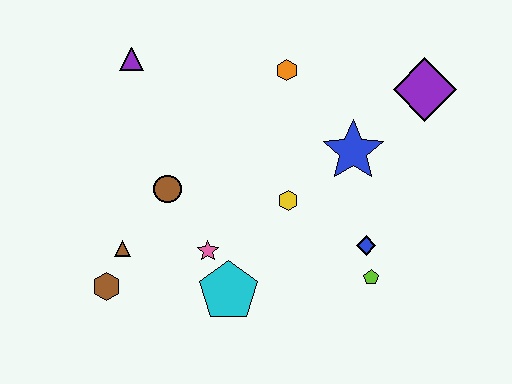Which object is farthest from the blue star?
The brown hexagon is farthest from the blue star.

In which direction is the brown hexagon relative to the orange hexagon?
The brown hexagon is below the orange hexagon.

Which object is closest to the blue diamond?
The lime pentagon is closest to the blue diamond.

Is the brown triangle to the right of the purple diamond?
No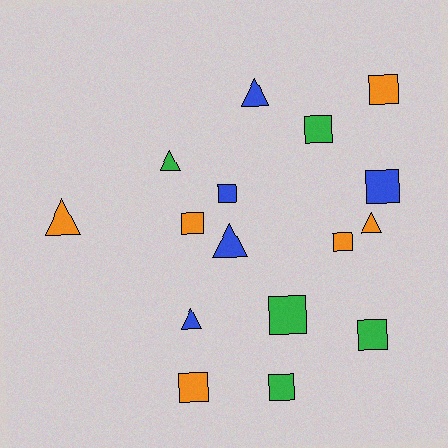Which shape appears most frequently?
Square, with 10 objects.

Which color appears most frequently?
Orange, with 6 objects.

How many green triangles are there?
There is 1 green triangle.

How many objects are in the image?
There are 16 objects.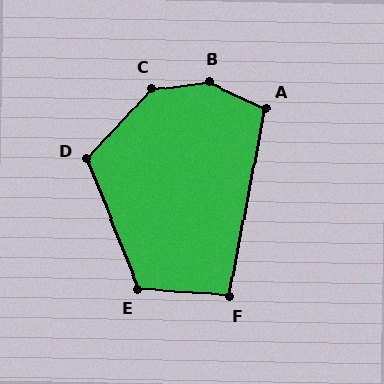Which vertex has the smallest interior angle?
F, at approximately 96 degrees.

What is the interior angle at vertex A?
Approximately 104 degrees (obtuse).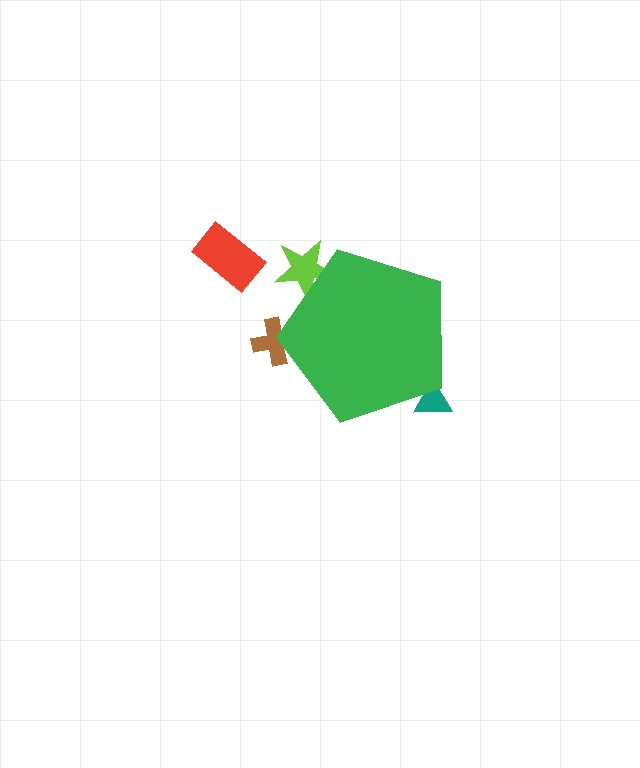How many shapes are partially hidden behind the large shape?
3 shapes are partially hidden.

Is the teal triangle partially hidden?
Yes, the teal triangle is partially hidden behind the green pentagon.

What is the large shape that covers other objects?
A green pentagon.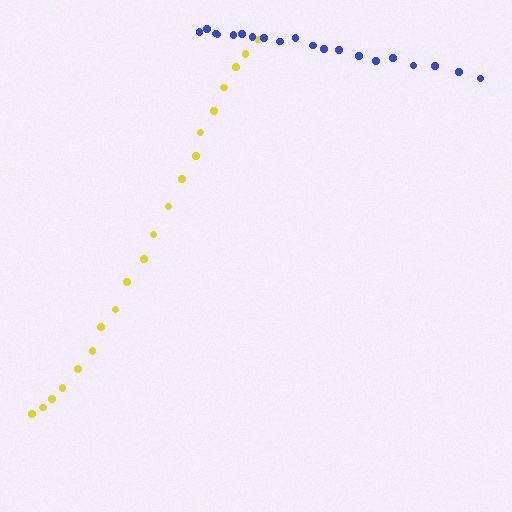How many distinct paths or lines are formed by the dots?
There are 2 distinct paths.